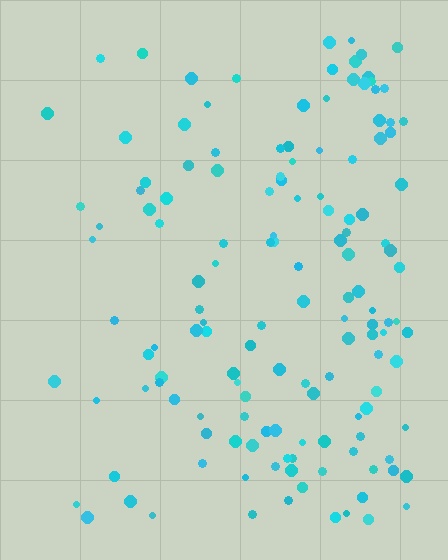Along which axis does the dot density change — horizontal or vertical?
Horizontal.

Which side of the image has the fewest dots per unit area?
The left.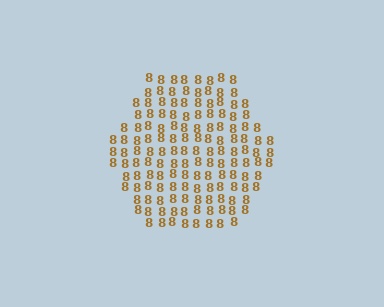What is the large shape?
The large shape is a hexagon.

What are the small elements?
The small elements are digit 8's.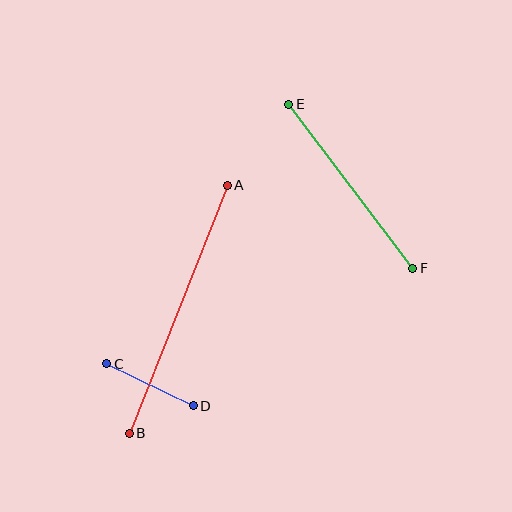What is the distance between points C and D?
The distance is approximately 96 pixels.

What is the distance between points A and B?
The distance is approximately 266 pixels.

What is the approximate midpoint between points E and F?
The midpoint is at approximately (351, 186) pixels.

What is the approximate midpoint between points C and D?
The midpoint is at approximately (150, 385) pixels.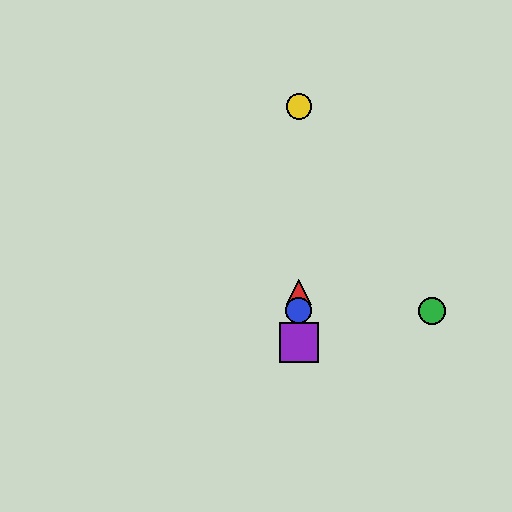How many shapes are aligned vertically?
4 shapes (the red triangle, the blue circle, the yellow circle, the purple square) are aligned vertically.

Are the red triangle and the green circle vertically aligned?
No, the red triangle is at x≈299 and the green circle is at x≈432.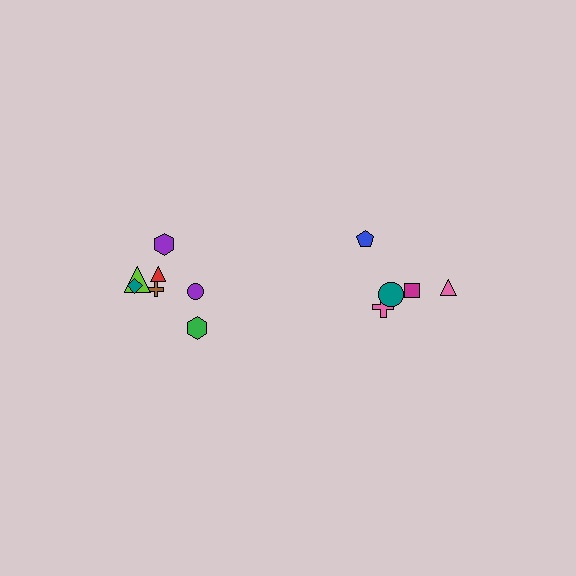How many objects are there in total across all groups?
There are 12 objects.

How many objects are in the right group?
There are 5 objects.